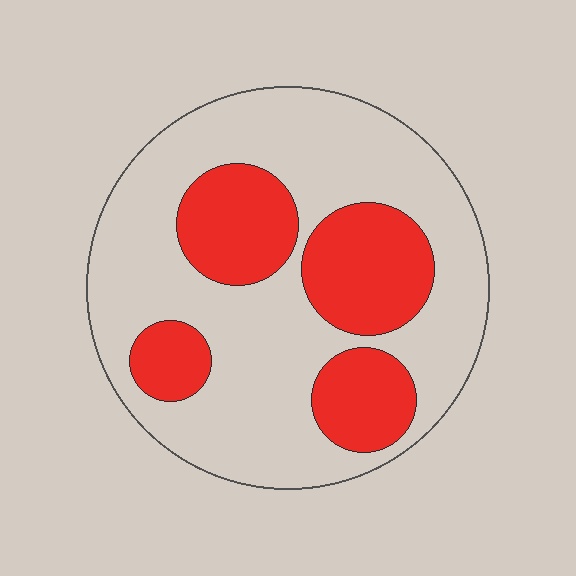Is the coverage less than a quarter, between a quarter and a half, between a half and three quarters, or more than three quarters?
Between a quarter and a half.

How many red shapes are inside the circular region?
4.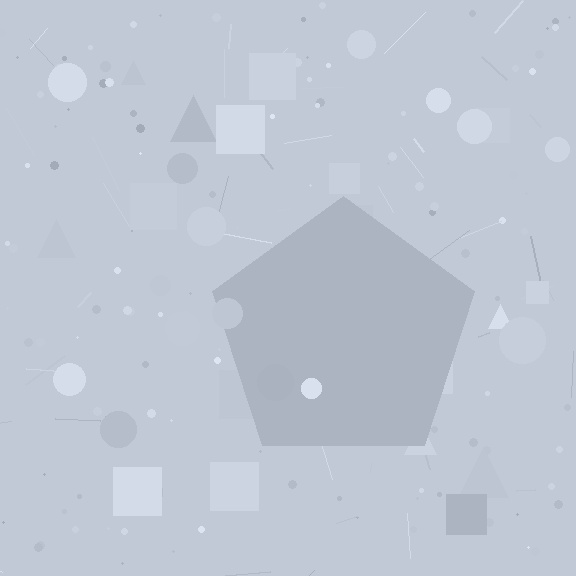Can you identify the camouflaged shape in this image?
The camouflaged shape is a pentagon.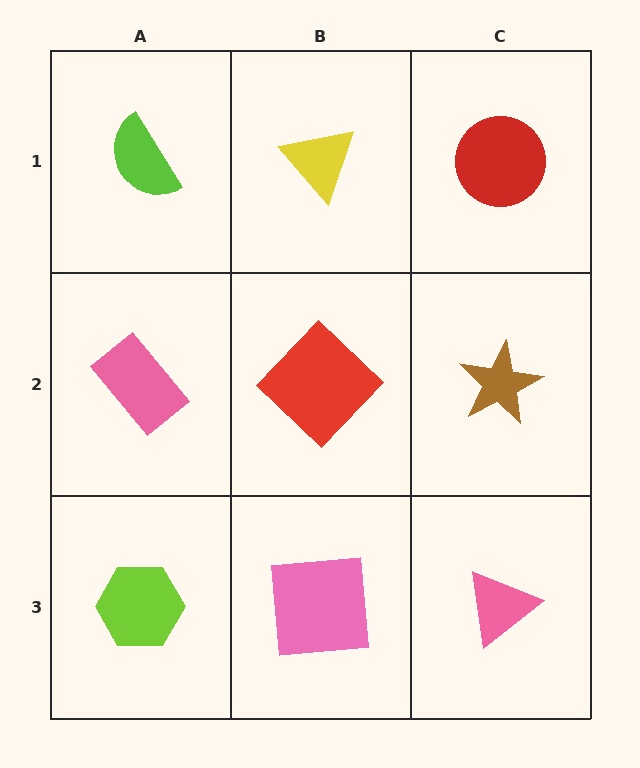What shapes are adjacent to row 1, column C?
A brown star (row 2, column C), a yellow triangle (row 1, column B).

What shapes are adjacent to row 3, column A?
A pink rectangle (row 2, column A), a pink square (row 3, column B).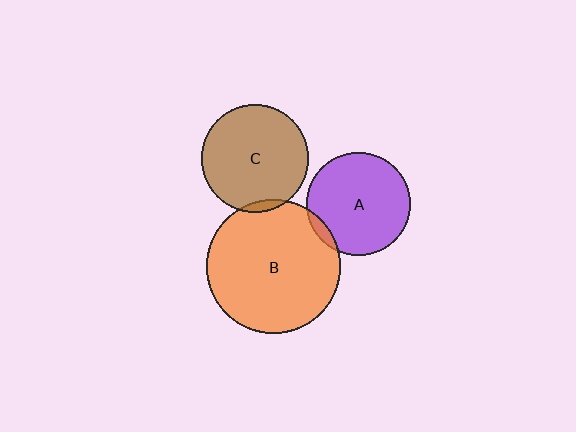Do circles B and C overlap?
Yes.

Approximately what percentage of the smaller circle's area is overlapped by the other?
Approximately 5%.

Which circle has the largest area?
Circle B (orange).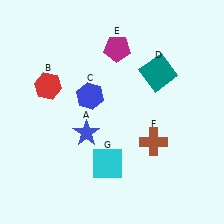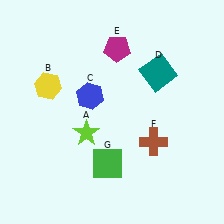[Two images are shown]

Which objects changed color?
A changed from blue to lime. B changed from red to yellow. G changed from cyan to green.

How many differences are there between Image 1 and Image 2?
There are 3 differences between the two images.